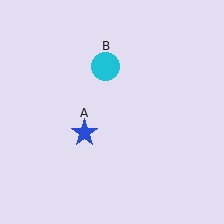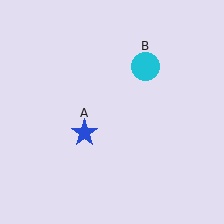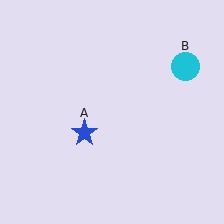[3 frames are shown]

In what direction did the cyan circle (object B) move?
The cyan circle (object B) moved right.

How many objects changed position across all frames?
1 object changed position: cyan circle (object B).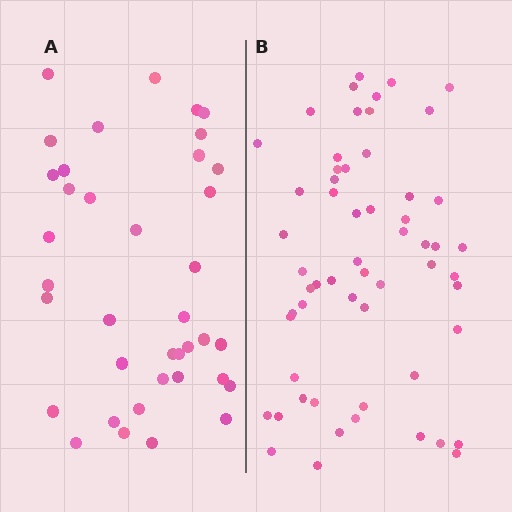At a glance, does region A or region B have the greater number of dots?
Region B (the right region) has more dots.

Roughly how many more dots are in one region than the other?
Region B has approximately 20 more dots than region A.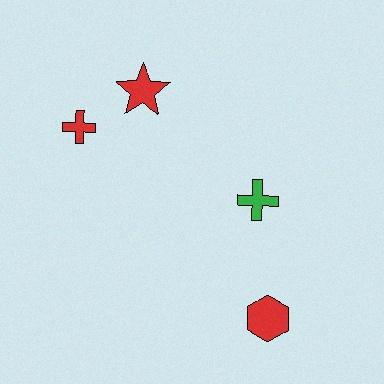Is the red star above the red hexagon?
Yes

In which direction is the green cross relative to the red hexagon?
The green cross is above the red hexagon.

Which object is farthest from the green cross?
The red cross is farthest from the green cross.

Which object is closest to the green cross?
The red hexagon is closest to the green cross.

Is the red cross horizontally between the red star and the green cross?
No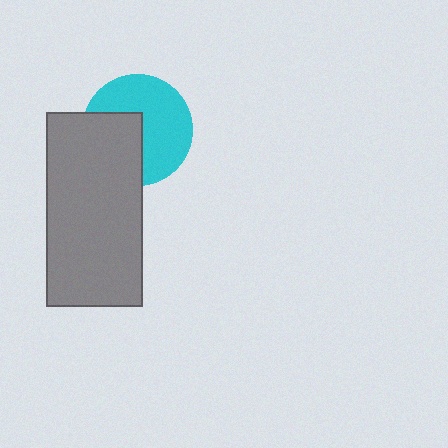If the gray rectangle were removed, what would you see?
You would see the complete cyan circle.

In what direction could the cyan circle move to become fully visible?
The cyan circle could move toward the upper-right. That would shift it out from behind the gray rectangle entirely.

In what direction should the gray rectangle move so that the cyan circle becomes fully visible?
The gray rectangle should move toward the lower-left. That is the shortest direction to clear the overlap and leave the cyan circle fully visible.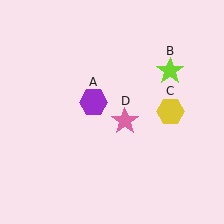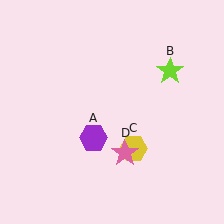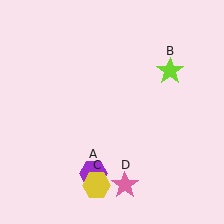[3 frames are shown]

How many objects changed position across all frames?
3 objects changed position: purple hexagon (object A), yellow hexagon (object C), pink star (object D).